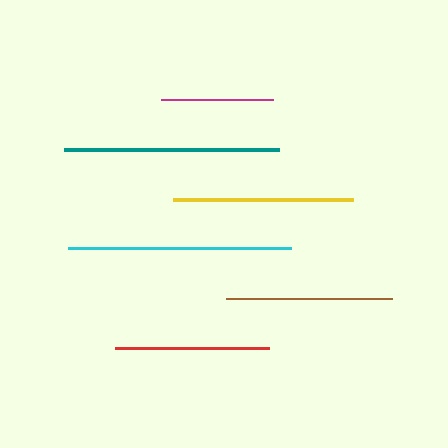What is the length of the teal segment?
The teal segment is approximately 214 pixels long.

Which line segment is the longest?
The cyan line is the longest at approximately 223 pixels.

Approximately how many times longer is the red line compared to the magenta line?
The red line is approximately 1.4 times the length of the magenta line.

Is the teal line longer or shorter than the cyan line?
The cyan line is longer than the teal line.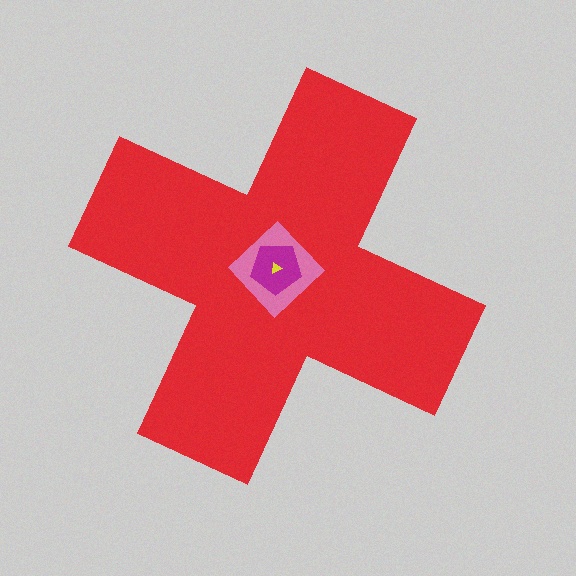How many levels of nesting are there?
4.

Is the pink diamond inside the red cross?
Yes.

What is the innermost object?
The yellow triangle.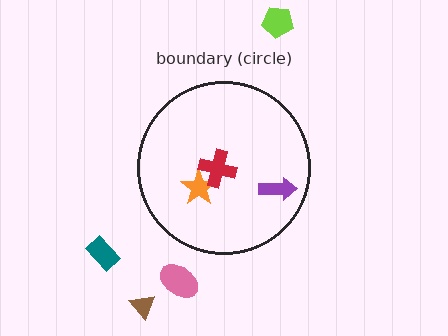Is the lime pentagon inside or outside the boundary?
Outside.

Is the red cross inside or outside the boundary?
Inside.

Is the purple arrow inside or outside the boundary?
Inside.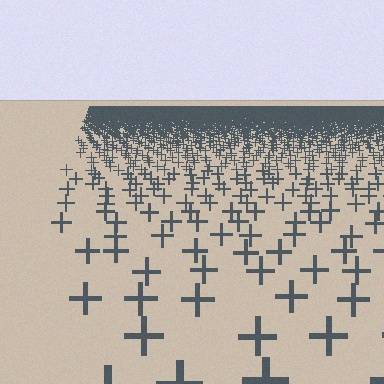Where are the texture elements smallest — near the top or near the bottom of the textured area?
Near the top.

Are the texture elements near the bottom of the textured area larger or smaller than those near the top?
Larger. Near the bottom, elements are closer to the viewer and appear at a bigger on-screen size.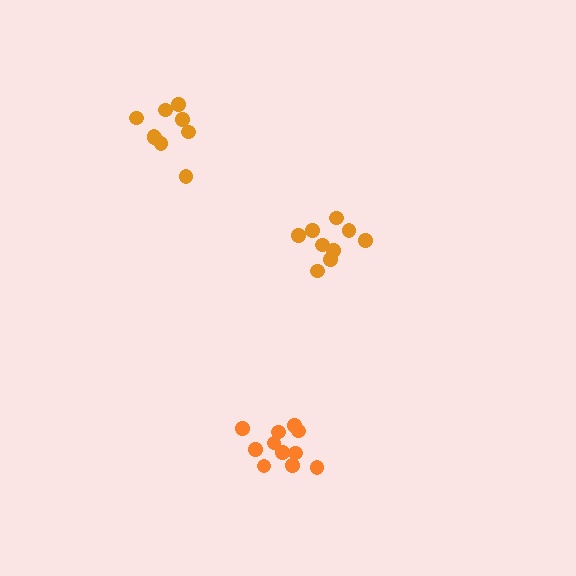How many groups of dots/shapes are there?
There are 3 groups.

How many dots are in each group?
Group 1: 11 dots, Group 2: 9 dots, Group 3: 9 dots (29 total).